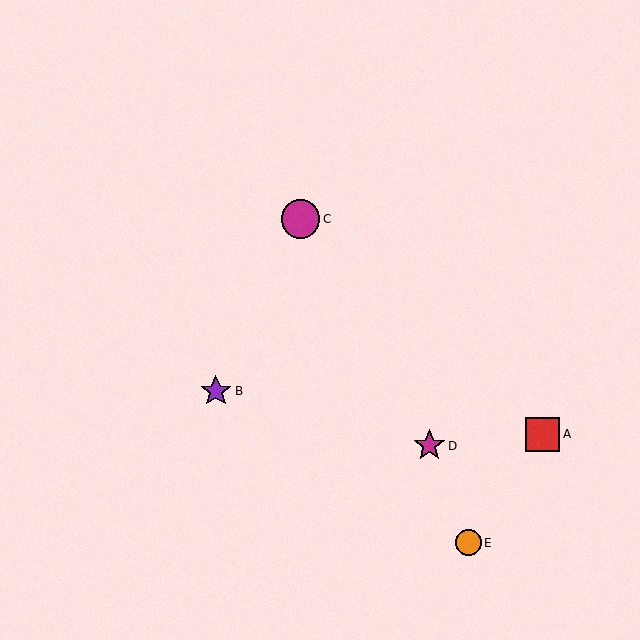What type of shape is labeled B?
Shape B is a purple star.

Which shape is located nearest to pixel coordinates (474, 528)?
The orange circle (labeled E) at (469, 543) is nearest to that location.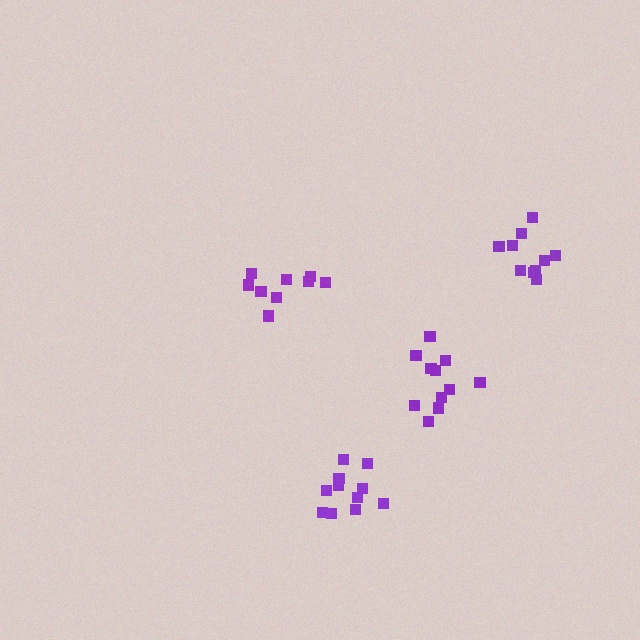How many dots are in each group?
Group 1: 10 dots, Group 2: 9 dots, Group 3: 11 dots, Group 4: 11 dots (41 total).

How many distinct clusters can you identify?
There are 4 distinct clusters.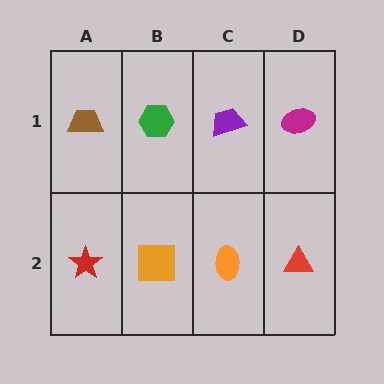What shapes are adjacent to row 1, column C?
An orange ellipse (row 2, column C), a green hexagon (row 1, column B), a magenta ellipse (row 1, column D).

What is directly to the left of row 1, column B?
A brown trapezoid.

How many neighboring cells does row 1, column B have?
3.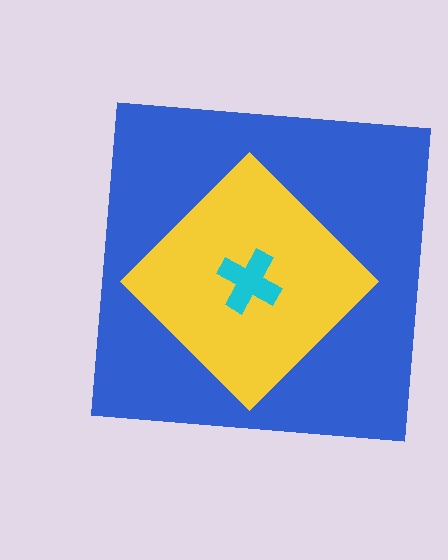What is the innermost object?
The cyan cross.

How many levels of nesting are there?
3.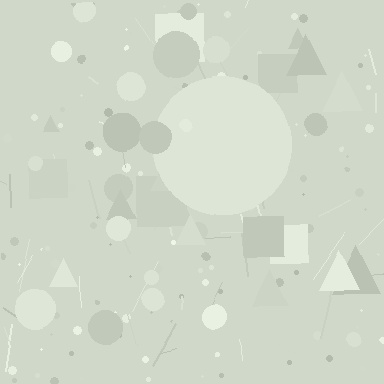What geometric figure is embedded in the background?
A circle is embedded in the background.